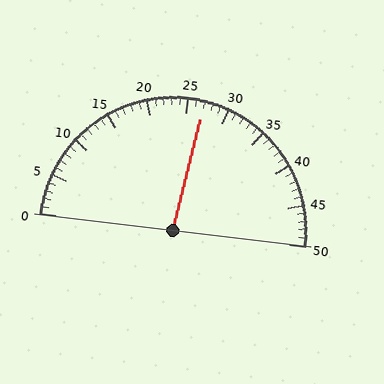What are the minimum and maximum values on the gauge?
The gauge ranges from 0 to 50.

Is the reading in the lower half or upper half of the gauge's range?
The reading is in the upper half of the range (0 to 50).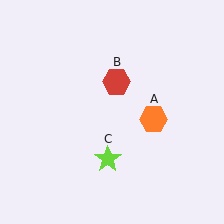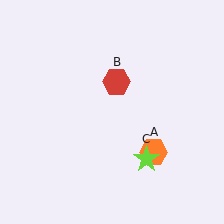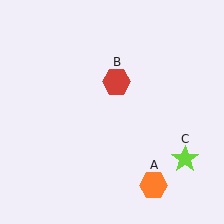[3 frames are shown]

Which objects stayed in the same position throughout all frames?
Red hexagon (object B) remained stationary.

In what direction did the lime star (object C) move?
The lime star (object C) moved right.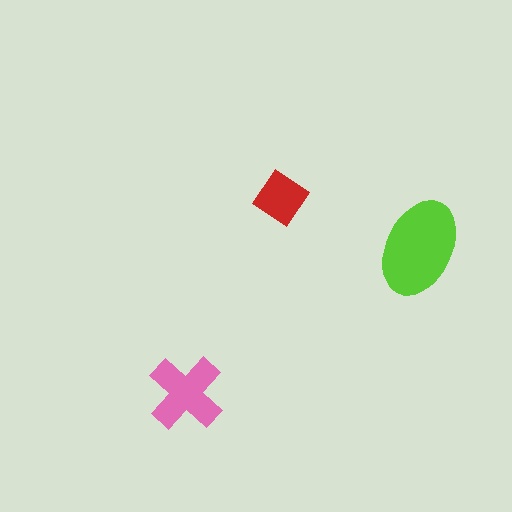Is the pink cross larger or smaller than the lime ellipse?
Smaller.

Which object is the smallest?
The red diamond.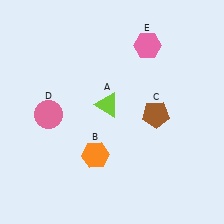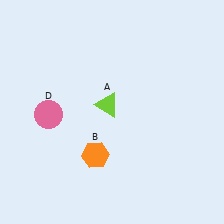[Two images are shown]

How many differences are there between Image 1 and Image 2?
There are 2 differences between the two images.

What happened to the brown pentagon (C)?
The brown pentagon (C) was removed in Image 2. It was in the bottom-right area of Image 1.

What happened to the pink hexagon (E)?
The pink hexagon (E) was removed in Image 2. It was in the top-right area of Image 1.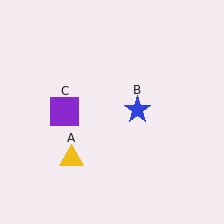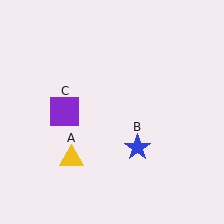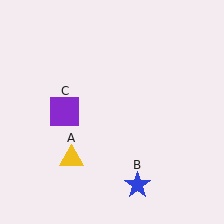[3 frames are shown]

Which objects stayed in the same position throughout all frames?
Yellow triangle (object A) and purple square (object C) remained stationary.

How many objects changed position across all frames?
1 object changed position: blue star (object B).